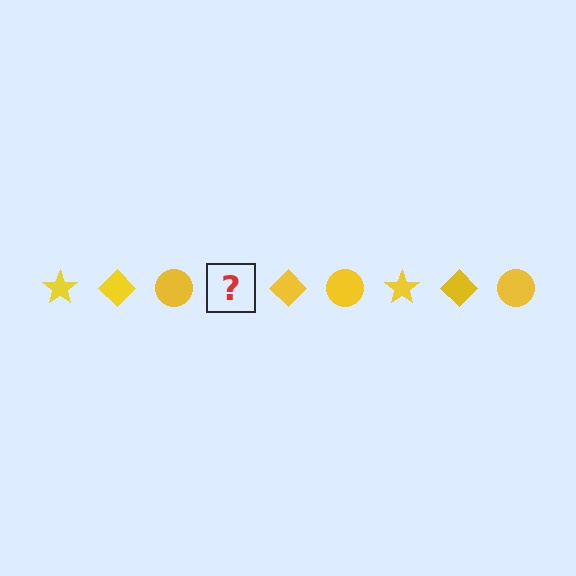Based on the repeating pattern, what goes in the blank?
The blank should be a yellow star.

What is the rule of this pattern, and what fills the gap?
The rule is that the pattern cycles through star, diamond, circle shapes in yellow. The gap should be filled with a yellow star.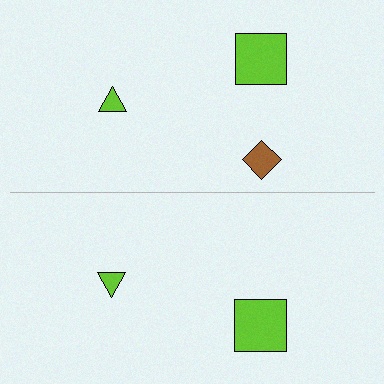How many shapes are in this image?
There are 5 shapes in this image.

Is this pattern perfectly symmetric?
No, the pattern is not perfectly symmetric. A brown diamond is missing from the bottom side.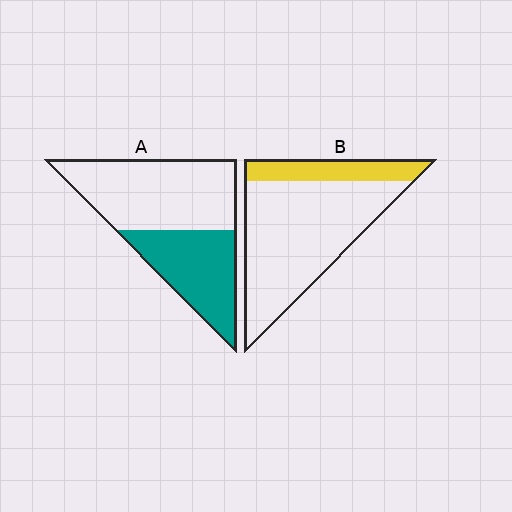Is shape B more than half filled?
No.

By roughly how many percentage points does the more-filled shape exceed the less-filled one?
By roughly 20 percentage points (A over B).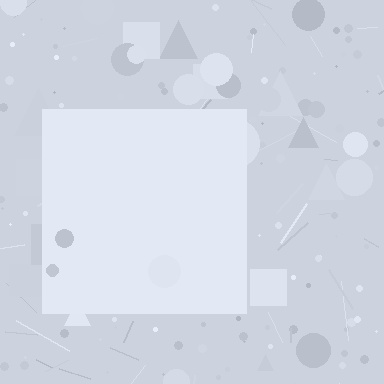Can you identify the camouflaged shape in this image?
The camouflaged shape is a square.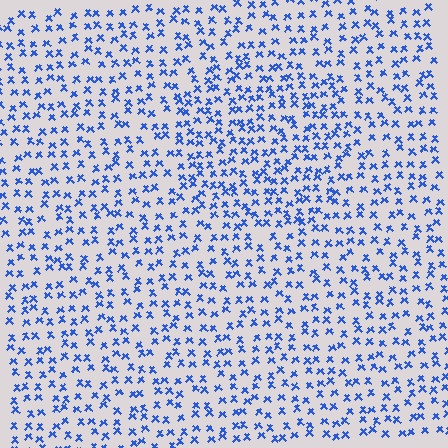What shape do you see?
I see a circle.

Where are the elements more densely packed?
The elements are more densely packed inside the circle boundary.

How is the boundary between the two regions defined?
The boundary is defined by a change in element density (approximately 1.5x ratio). All elements are the same color, size, and shape.